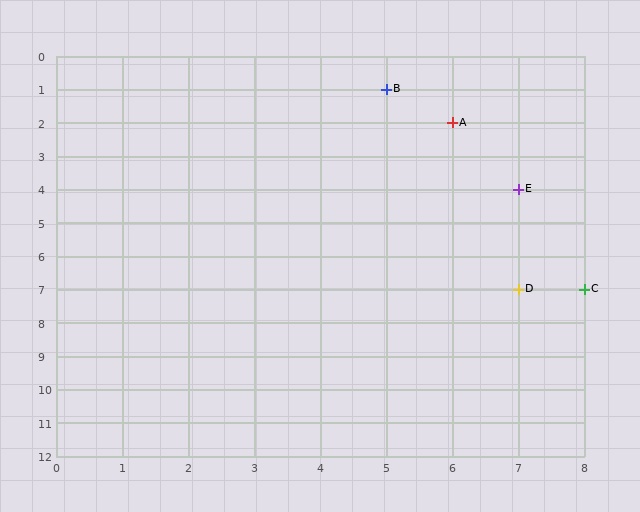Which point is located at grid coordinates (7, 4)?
Point E is at (7, 4).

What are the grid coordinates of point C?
Point C is at grid coordinates (8, 7).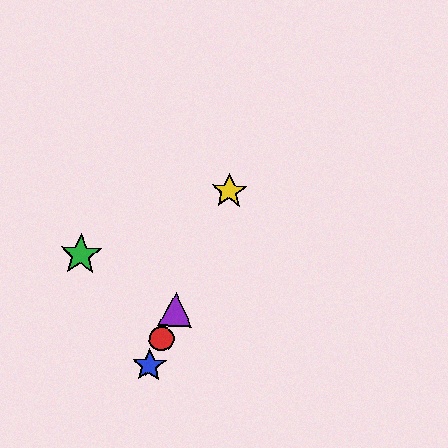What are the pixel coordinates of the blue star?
The blue star is at (149, 366).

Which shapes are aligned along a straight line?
The red circle, the blue star, the yellow star, the purple triangle are aligned along a straight line.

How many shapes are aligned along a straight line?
4 shapes (the red circle, the blue star, the yellow star, the purple triangle) are aligned along a straight line.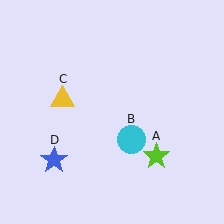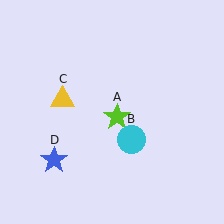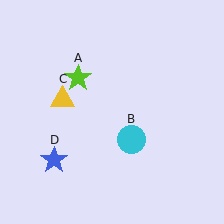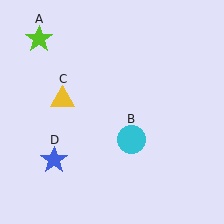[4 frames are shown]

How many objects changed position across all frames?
1 object changed position: lime star (object A).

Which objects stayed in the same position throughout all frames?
Cyan circle (object B) and yellow triangle (object C) and blue star (object D) remained stationary.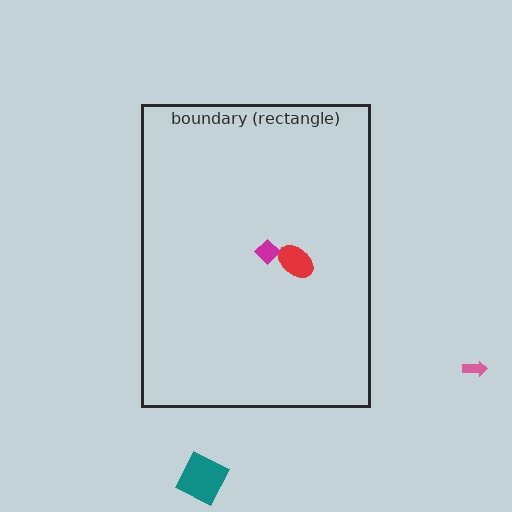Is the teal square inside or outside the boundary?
Outside.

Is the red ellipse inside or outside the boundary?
Inside.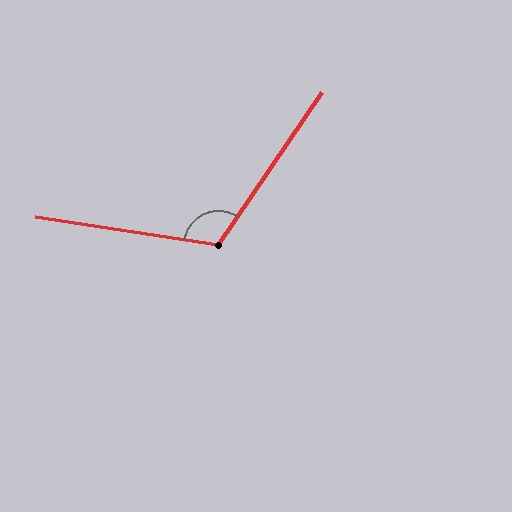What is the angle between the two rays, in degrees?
Approximately 116 degrees.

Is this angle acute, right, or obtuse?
It is obtuse.